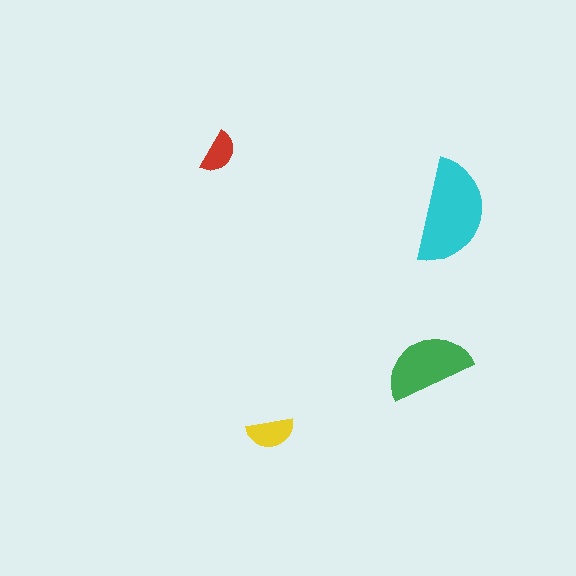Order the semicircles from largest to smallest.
the cyan one, the green one, the yellow one, the red one.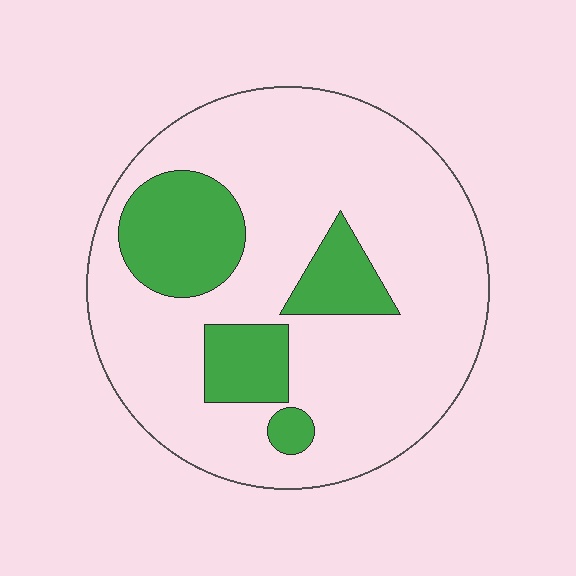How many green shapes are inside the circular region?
4.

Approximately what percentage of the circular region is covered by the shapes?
Approximately 20%.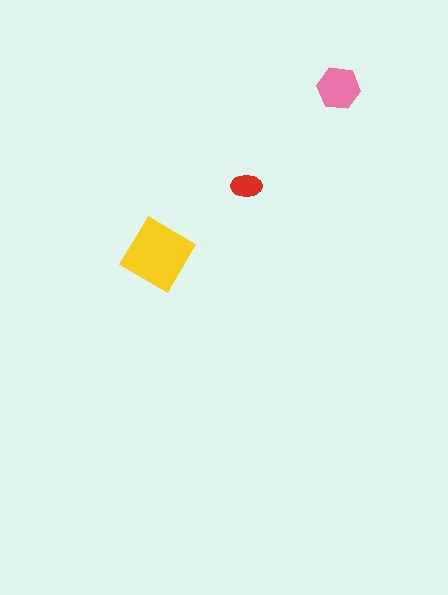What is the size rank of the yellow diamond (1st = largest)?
1st.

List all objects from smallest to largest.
The red ellipse, the pink hexagon, the yellow diamond.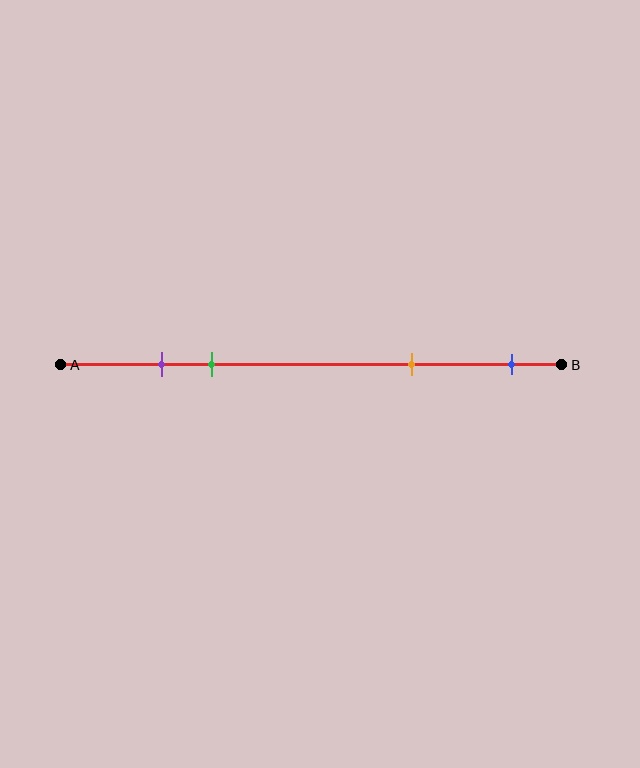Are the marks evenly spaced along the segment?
No, the marks are not evenly spaced.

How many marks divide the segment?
There are 4 marks dividing the segment.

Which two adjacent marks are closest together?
The purple and green marks are the closest adjacent pair.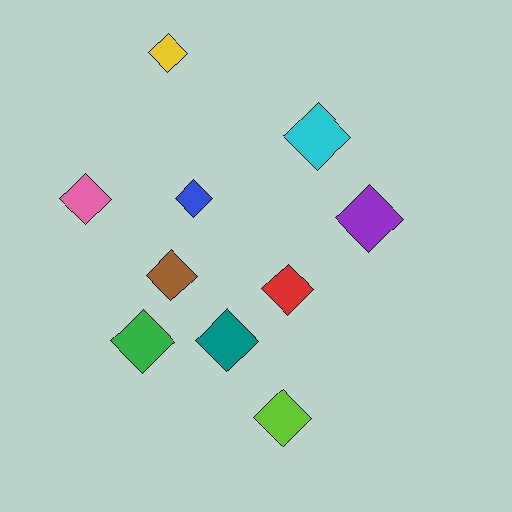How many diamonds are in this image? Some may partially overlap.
There are 10 diamonds.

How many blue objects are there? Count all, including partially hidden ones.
There is 1 blue object.